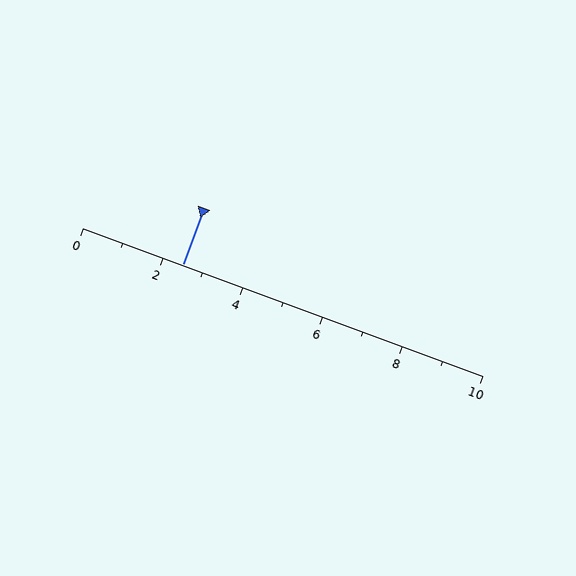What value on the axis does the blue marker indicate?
The marker indicates approximately 2.5.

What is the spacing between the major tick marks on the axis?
The major ticks are spaced 2 apart.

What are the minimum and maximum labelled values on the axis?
The axis runs from 0 to 10.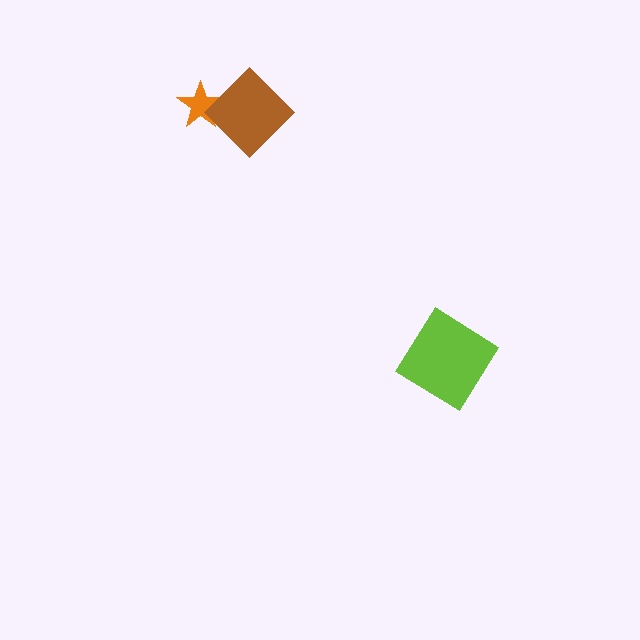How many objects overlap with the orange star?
1 object overlaps with the orange star.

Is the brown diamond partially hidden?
No, no other shape covers it.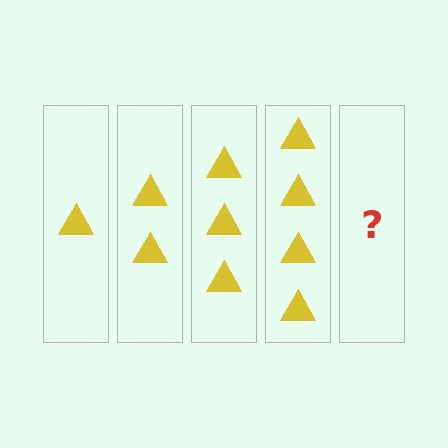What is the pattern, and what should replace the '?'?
The pattern is that each step adds one more triangle. The '?' should be 5 triangles.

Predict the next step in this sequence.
The next step is 5 triangles.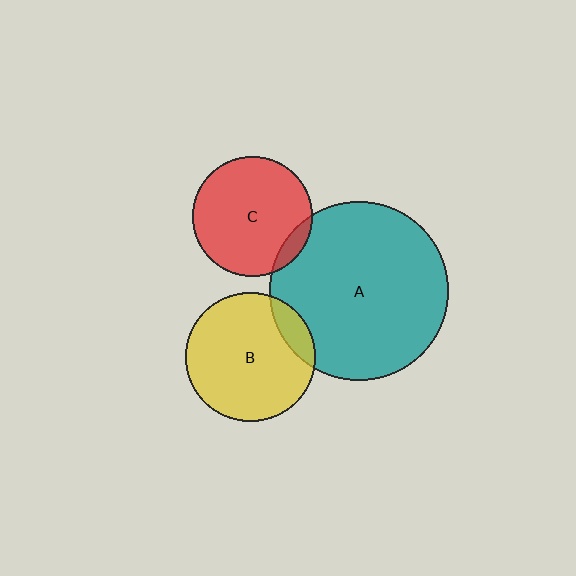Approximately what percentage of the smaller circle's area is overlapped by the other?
Approximately 10%.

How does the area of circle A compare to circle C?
Approximately 2.2 times.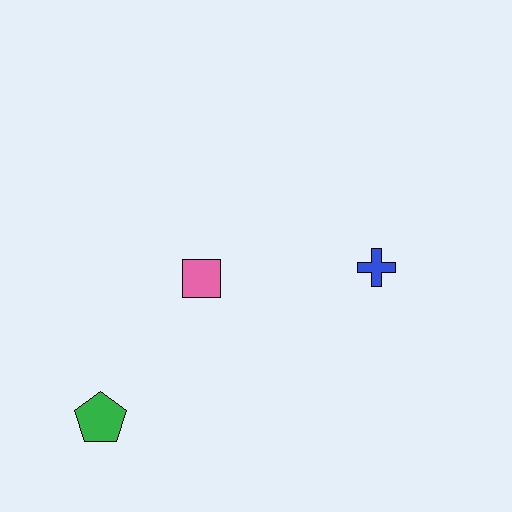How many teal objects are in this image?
There are no teal objects.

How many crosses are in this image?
There is 1 cross.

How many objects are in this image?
There are 3 objects.